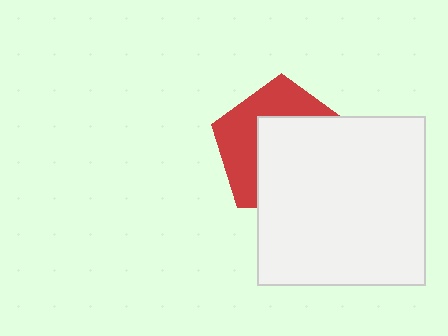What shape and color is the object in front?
The object in front is a white square.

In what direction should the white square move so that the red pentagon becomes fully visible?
The white square should move toward the lower-right. That is the shortest direction to clear the overlap and leave the red pentagon fully visible.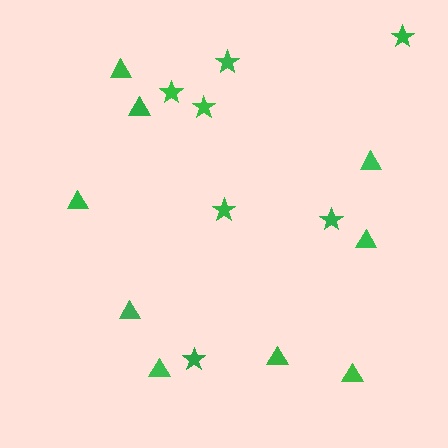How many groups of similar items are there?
There are 2 groups: one group of stars (7) and one group of triangles (9).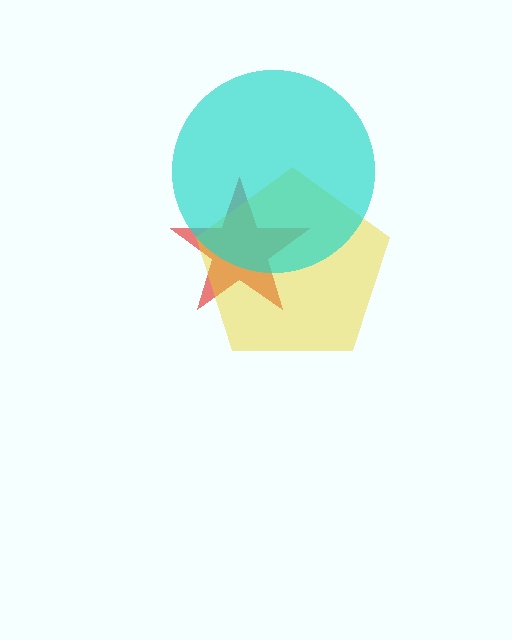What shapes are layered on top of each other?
The layered shapes are: a red star, a yellow pentagon, a cyan circle.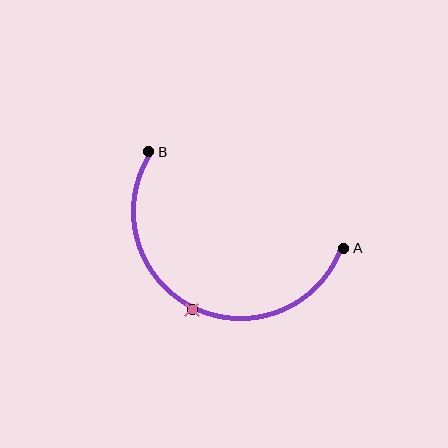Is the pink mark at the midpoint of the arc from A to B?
Yes. The pink mark lies on the arc at equal arc-length from both A and B — it is the arc midpoint.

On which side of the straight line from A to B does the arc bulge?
The arc bulges below the straight line connecting A and B.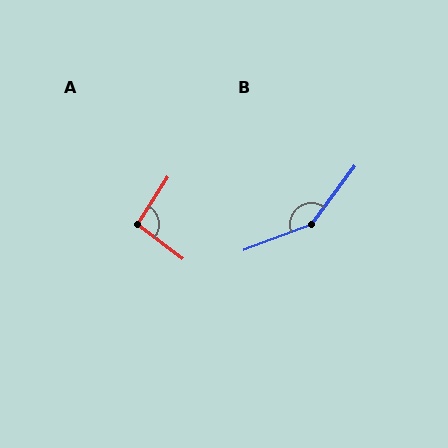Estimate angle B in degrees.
Approximately 148 degrees.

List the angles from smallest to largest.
A (95°), B (148°).